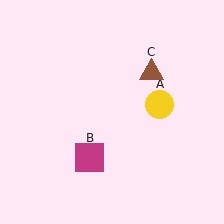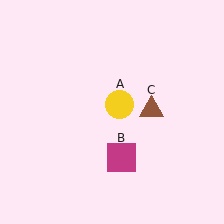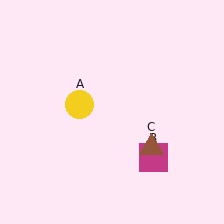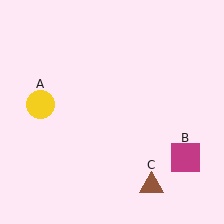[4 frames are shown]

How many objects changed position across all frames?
3 objects changed position: yellow circle (object A), magenta square (object B), brown triangle (object C).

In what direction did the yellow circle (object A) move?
The yellow circle (object A) moved left.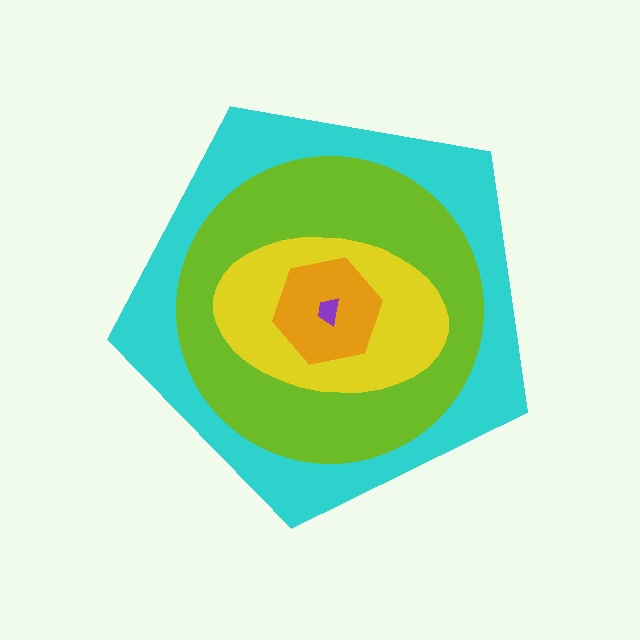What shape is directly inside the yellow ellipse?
The orange hexagon.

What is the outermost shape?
The cyan pentagon.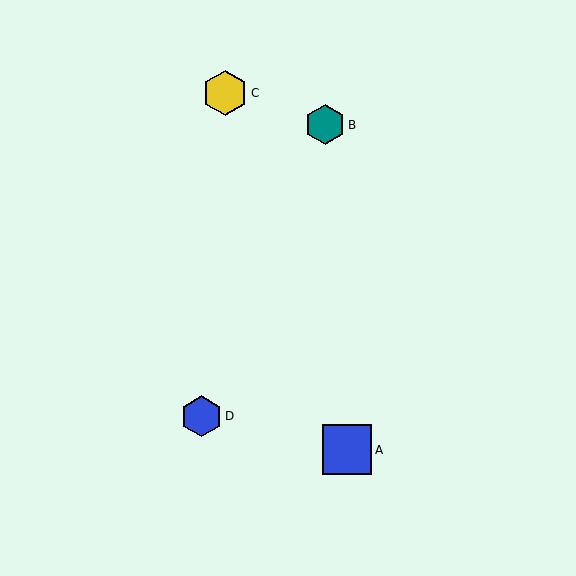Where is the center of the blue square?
The center of the blue square is at (347, 450).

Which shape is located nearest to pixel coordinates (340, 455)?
The blue square (labeled A) at (347, 450) is nearest to that location.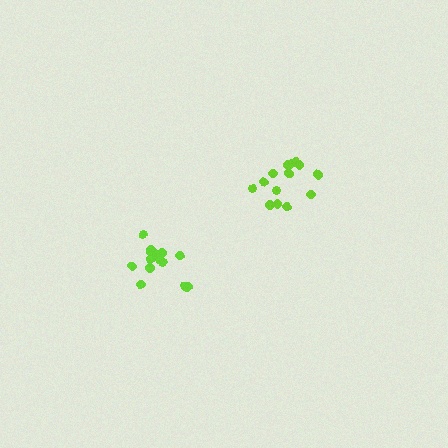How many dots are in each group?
Group 1: 14 dots, Group 2: 13 dots (27 total).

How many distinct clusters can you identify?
There are 2 distinct clusters.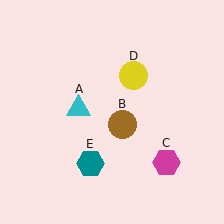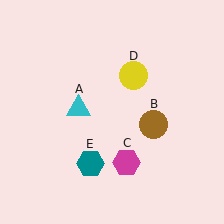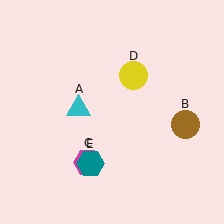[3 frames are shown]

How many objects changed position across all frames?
2 objects changed position: brown circle (object B), magenta hexagon (object C).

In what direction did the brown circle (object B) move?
The brown circle (object B) moved right.